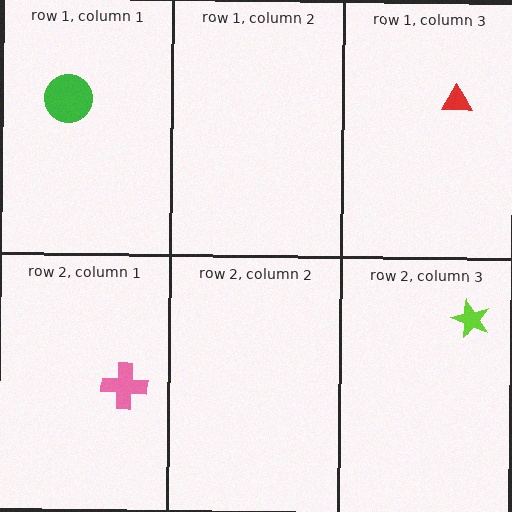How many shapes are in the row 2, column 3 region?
1.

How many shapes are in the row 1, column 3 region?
1.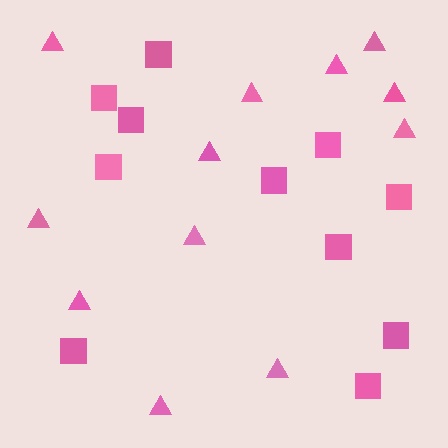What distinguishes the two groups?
There are 2 groups: one group of triangles (12) and one group of squares (11).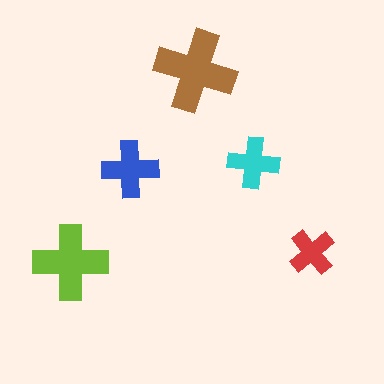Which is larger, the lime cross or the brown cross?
The brown one.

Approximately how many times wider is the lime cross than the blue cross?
About 1.5 times wider.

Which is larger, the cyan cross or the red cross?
The cyan one.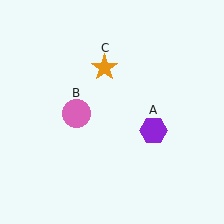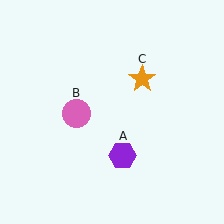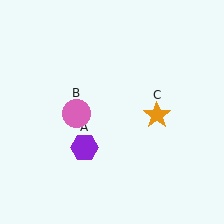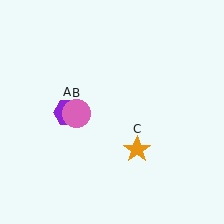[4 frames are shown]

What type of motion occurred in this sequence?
The purple hexagon (object A), orange star (object C) rotated clockwise around the center of the scene.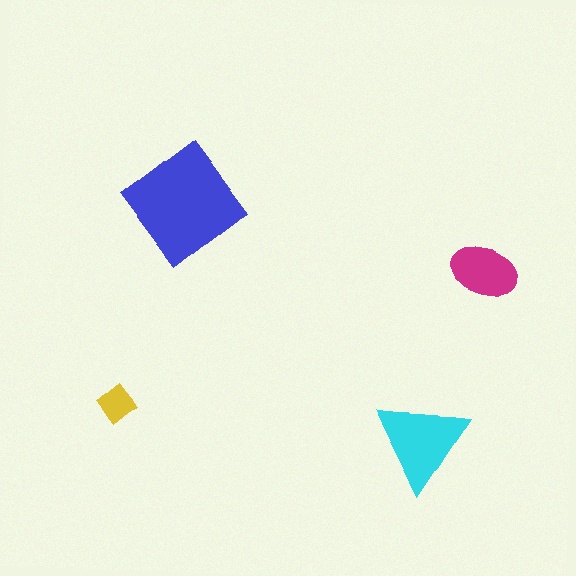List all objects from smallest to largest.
The yellow diamond, the magenta ellipse, the cyan triangle, the blue diamond.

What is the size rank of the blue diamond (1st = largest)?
1st.